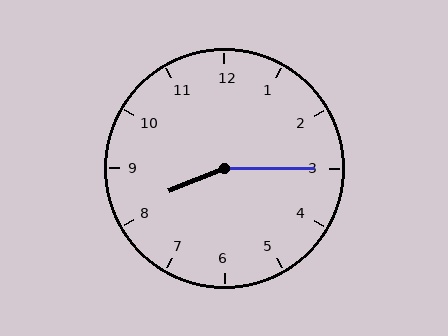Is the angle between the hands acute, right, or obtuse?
It is obtuse.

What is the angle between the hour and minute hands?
Approximately 158 degrees.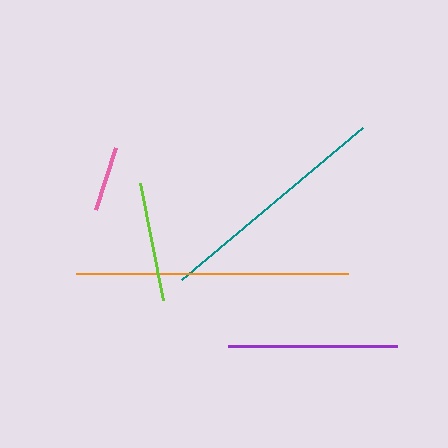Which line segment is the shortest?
The pink line is the shortest at approximately 65 pixels.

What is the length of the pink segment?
The pink segment is approximately 65 pixels long.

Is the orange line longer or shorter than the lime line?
The orange line is longer than the lime line.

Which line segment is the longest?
The orange line is the longest at approximately 272 pixels.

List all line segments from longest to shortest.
From longest to shortest: orange, teal, purple, lime, pink.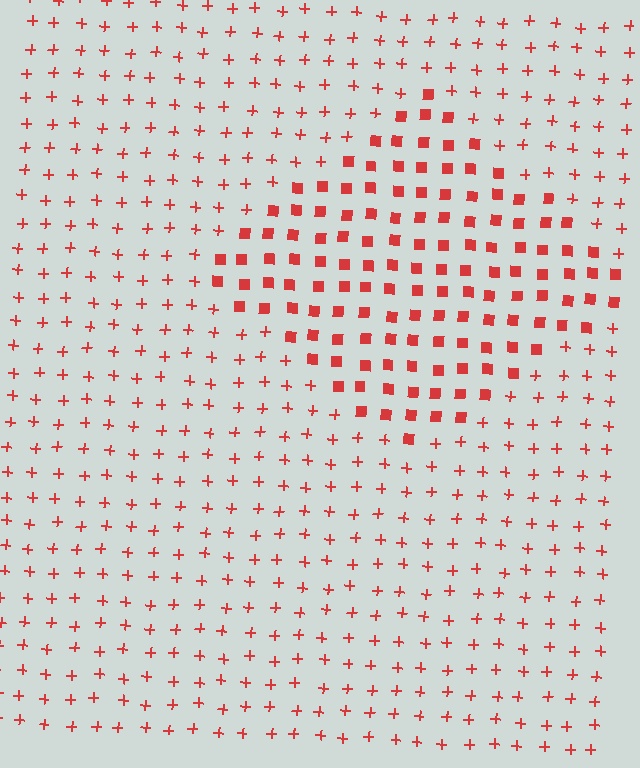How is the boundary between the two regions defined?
The boundary is defined by a change in element shape: squares inside vs. plus signs outside. All elements share the same color and spacing.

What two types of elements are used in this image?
The image uses squares inside the diamond region and plus signs outside it.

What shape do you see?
I see a diamond.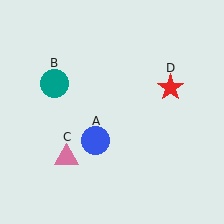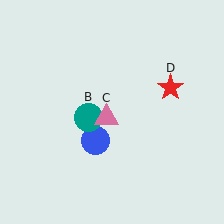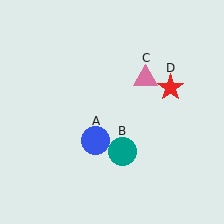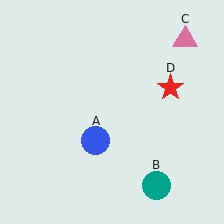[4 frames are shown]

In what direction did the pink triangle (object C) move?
The pink triangle (object C) moved up and to the right.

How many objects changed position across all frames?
2 objects changed position: teal circle (object B), pink triangle (object C).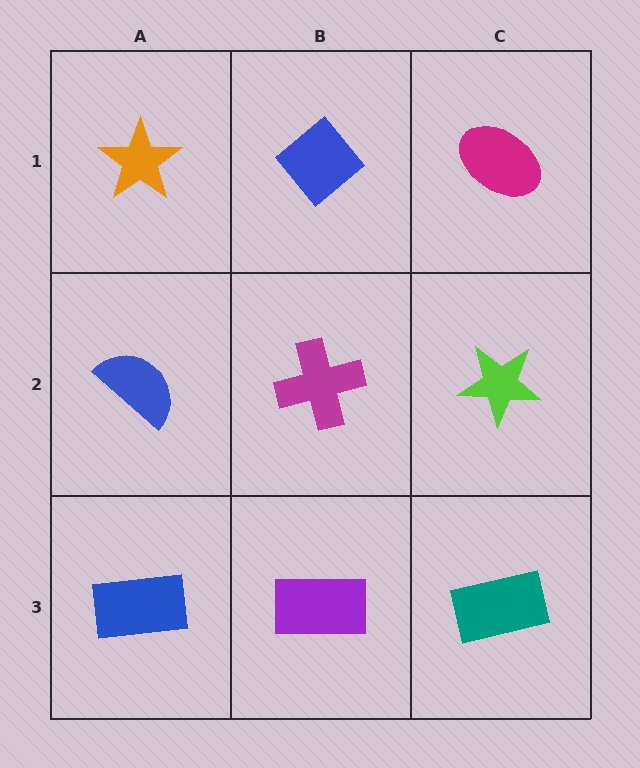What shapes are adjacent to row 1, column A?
A blue semicircle (row 2, column A), a blue diamond (row 1, column B).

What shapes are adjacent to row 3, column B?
A magenta cross (row 2, column B), a blue rectangle (row 3, column A), a teal rectangle (row 3, column C).